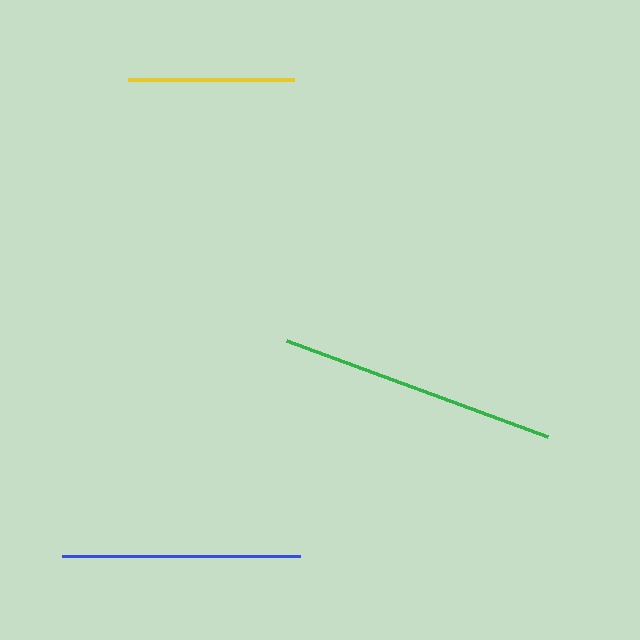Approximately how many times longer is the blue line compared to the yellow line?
The blue line is approximately 1.4 times the length of the yellow line.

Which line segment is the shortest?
The yellow line is the shortest at approximately 166 pixels.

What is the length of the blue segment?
The blue segment is approximately 238 pixels long.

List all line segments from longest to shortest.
From longest to shortest: green, blue, yellow.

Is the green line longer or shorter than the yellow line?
The green line is longer than the yellow line.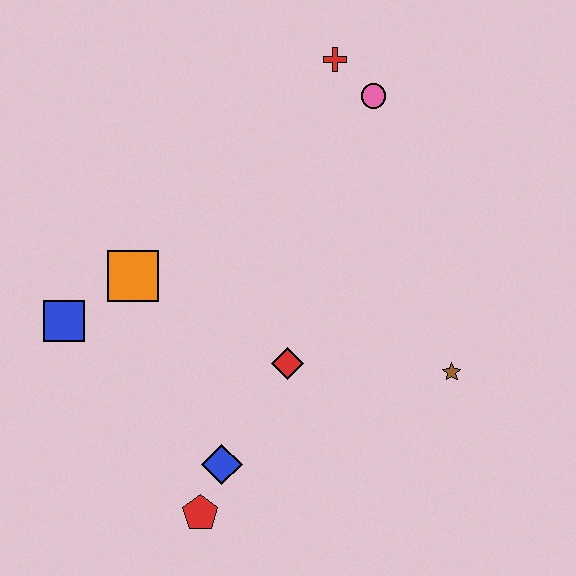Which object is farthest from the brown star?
The blue square is farthest from the brown star.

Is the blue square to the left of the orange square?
Yes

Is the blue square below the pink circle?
Yes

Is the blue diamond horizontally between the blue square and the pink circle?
Yes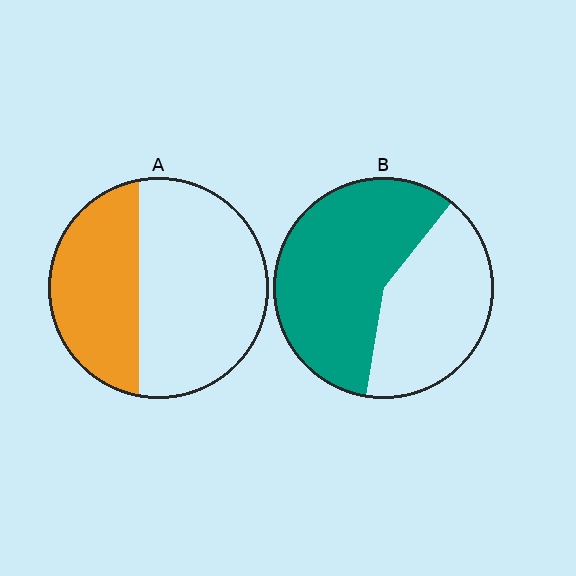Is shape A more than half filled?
No.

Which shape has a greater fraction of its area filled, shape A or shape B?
Shape B.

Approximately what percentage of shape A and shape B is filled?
A is approximately 40% and B is approximately 60%.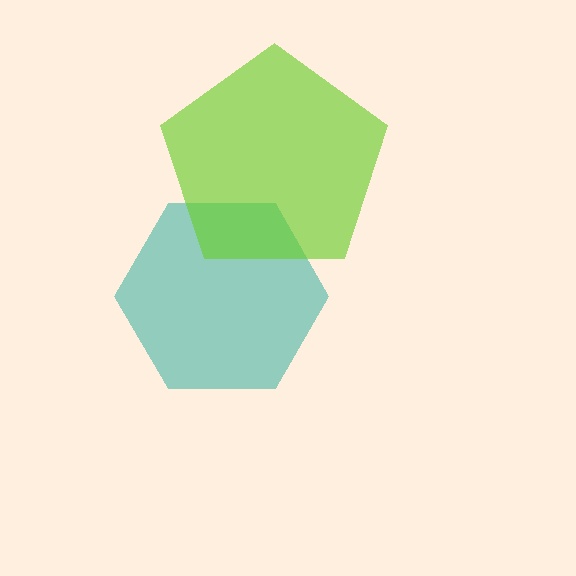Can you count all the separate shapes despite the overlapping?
Yes, there are 2 separate shapes.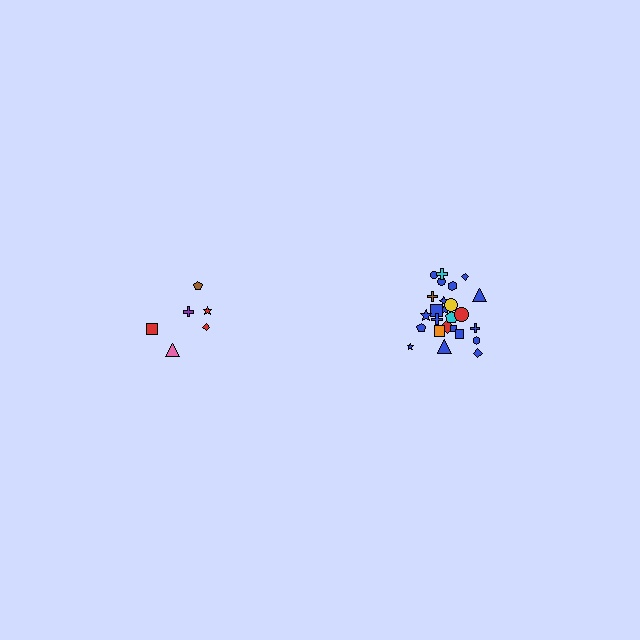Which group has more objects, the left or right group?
The right group.